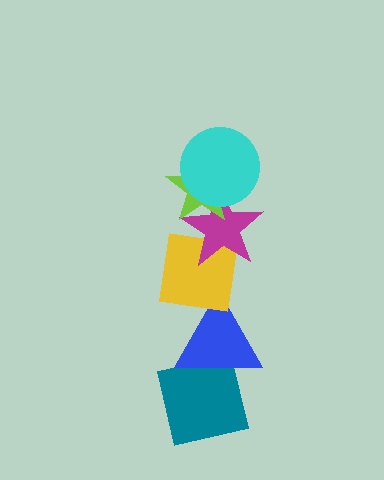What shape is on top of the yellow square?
The magenta star is on top of the yellow square.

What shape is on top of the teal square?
The blue triangle is on top of the teal square.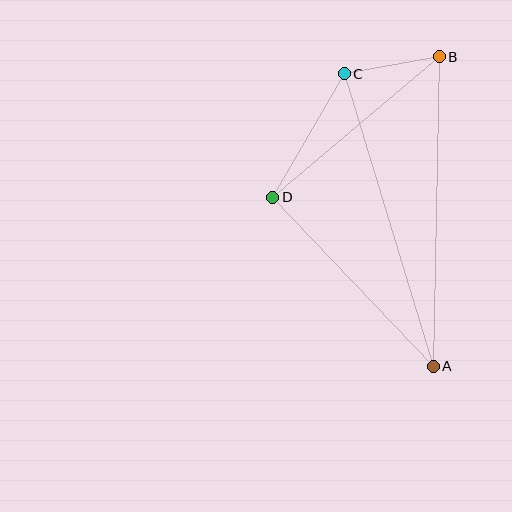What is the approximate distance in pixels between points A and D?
The distance between A and D is approximately 233 pixels.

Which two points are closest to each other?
Points B and C are closest to each other.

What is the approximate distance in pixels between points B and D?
The distance between B and D is approximately 218 pixels.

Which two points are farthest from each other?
Points A and B are farthest from each other.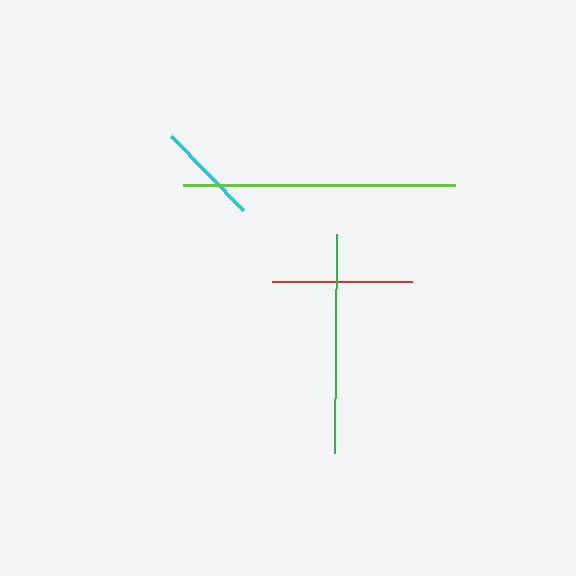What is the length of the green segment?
The green segment is approximately 219 pixels long.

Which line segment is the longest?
The lime line is the longest at approximately 272 pixels.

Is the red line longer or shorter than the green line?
The green line is longer than the red line.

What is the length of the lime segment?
The lime segment is approximately 272 pixels long.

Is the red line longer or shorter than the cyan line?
The red line is longer than the cyan line.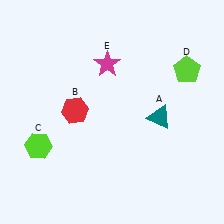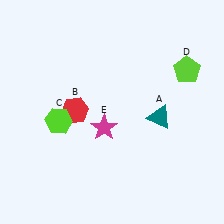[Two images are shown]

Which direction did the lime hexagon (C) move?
The lime hexagon (C) moved up.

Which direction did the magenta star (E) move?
The magenta star (E) moved down.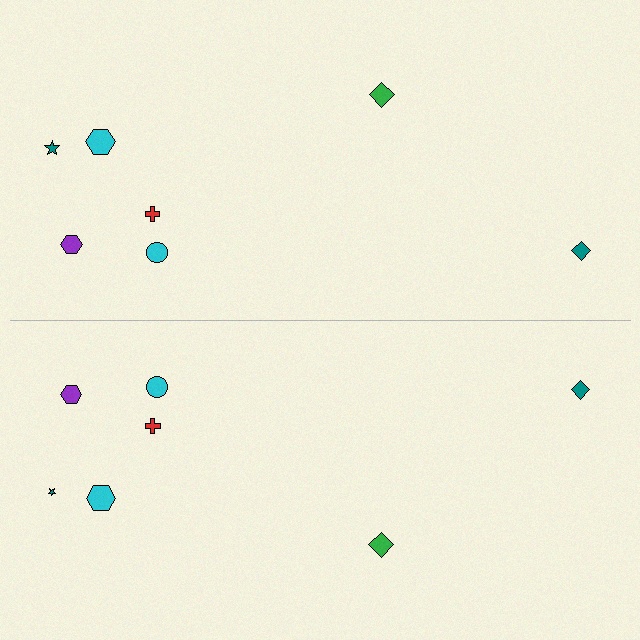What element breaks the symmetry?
The teal star on the bottom side has a different size than its mirror counterpart.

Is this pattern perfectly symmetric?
No, the pattern is not perfectly symmetric. The teal star on the bottom side has a different size than its mirror counterpart.